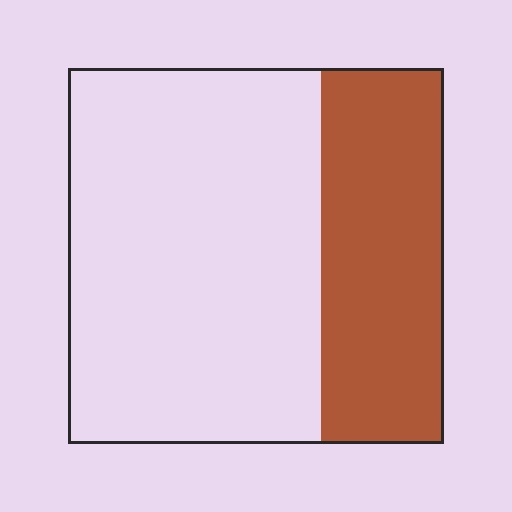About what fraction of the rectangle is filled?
About one third (1/3).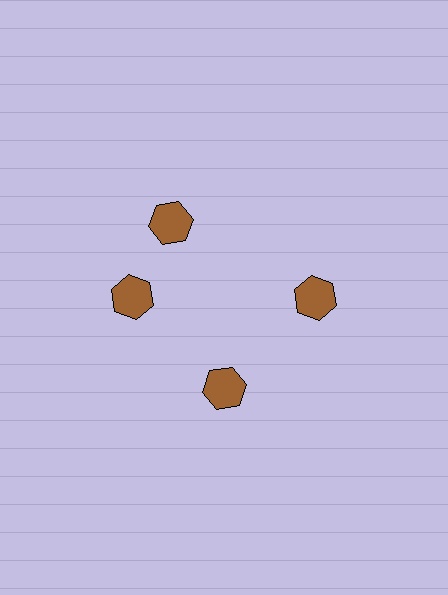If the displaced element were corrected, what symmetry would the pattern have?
It would have 4-fold rotational symmetry — the pattern would map onto itself every 90 degrees.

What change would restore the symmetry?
The symmetry would be restored by rotating it back into even spacing with its neighbors so that all 4 hexagons sit at equal angles and equal distance from the center.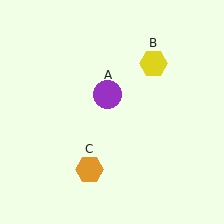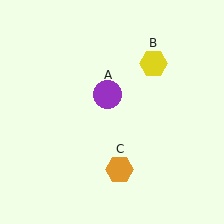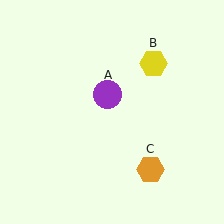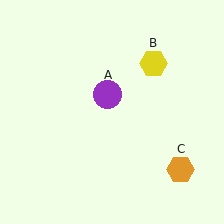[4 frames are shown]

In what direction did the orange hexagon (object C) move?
The orange hexagon (object C) moved right.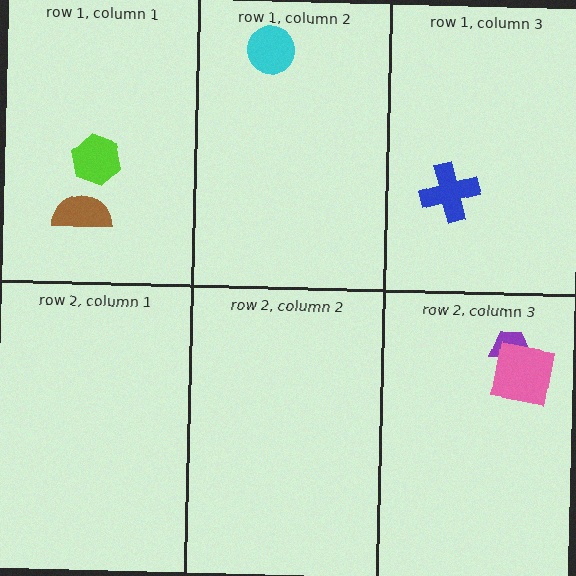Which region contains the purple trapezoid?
The row 2, column 3 region.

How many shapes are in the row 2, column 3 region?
2.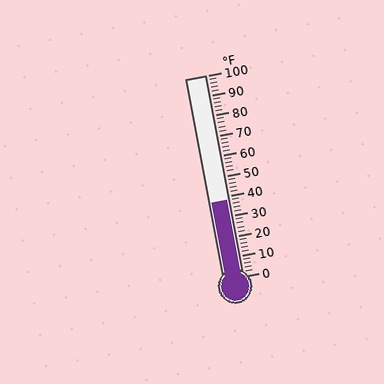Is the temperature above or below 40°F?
The temperature is below 40°F.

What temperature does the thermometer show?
The thermometer shows approximately 38°F.